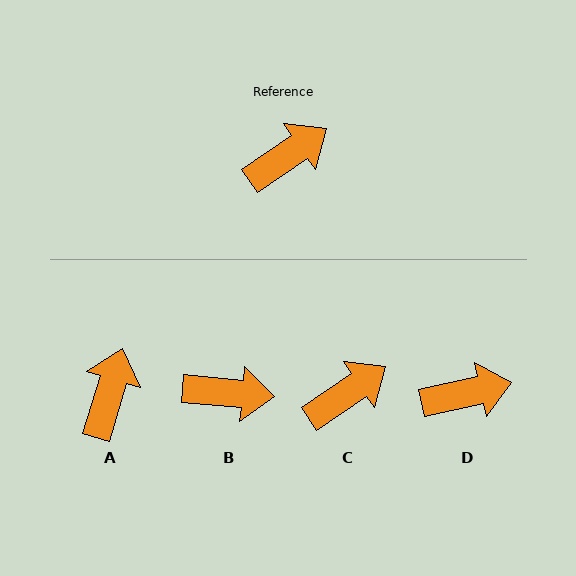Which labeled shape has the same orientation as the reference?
C.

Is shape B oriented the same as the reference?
No, it is off by about 39 degrees.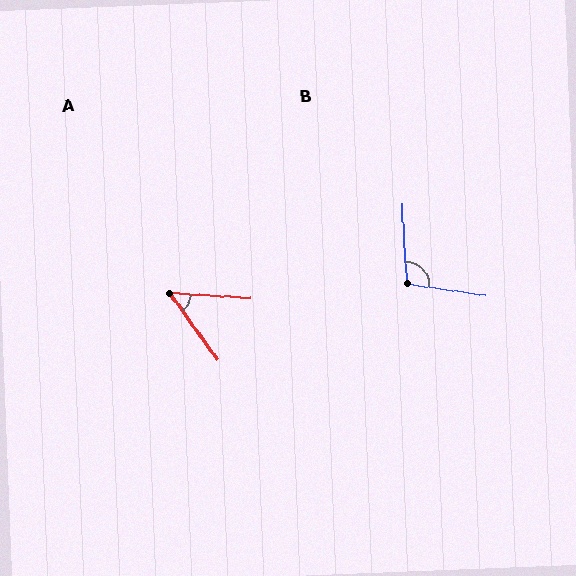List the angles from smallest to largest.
A (50°), B (101°).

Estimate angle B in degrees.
Approximately 101 degrees.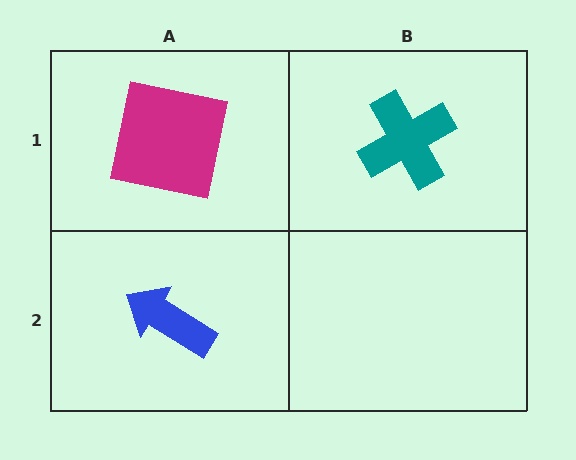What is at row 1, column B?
A teal cross.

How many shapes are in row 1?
2 shapes.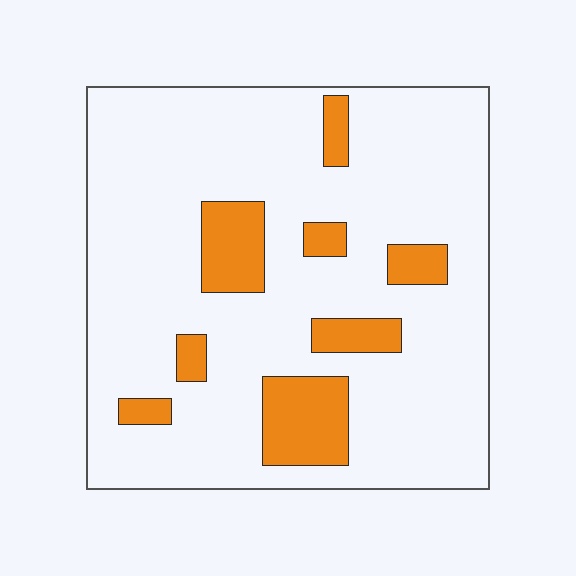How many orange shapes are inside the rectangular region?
8.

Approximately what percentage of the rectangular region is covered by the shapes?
Approximately 15%.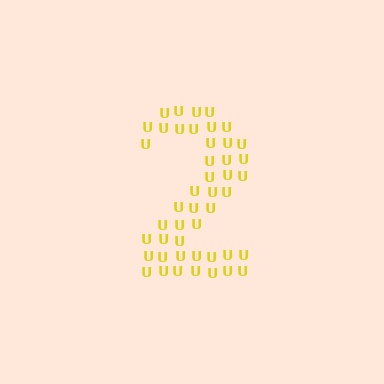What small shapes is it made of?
It is made of small letter U's.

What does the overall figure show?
The overall figure shows the digit 2.